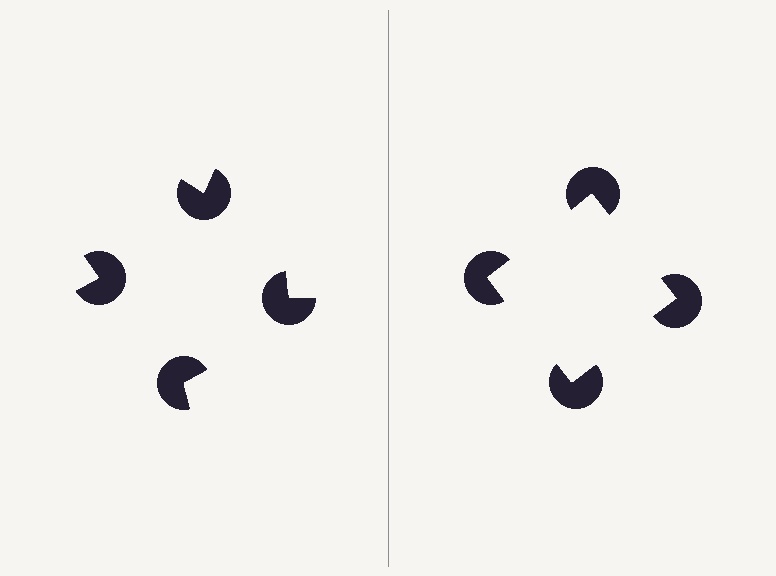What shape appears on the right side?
An illusory square.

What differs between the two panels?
The pac-man discs are positioned identically on both sides; only the wedge orientations differ. On the right they align to a square; on the left they are misaligned.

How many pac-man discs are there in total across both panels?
8 — 4 on each side.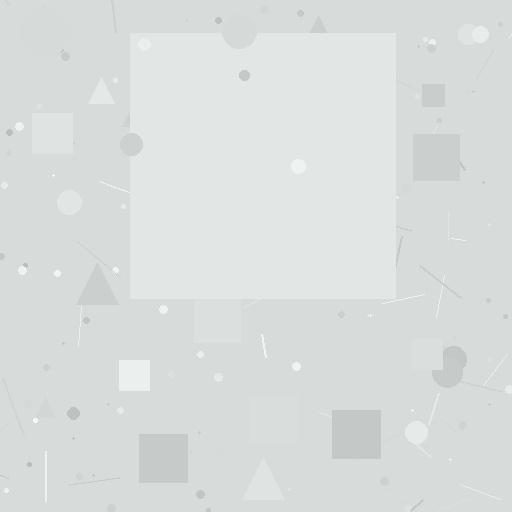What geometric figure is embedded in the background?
A square is embedded in the background.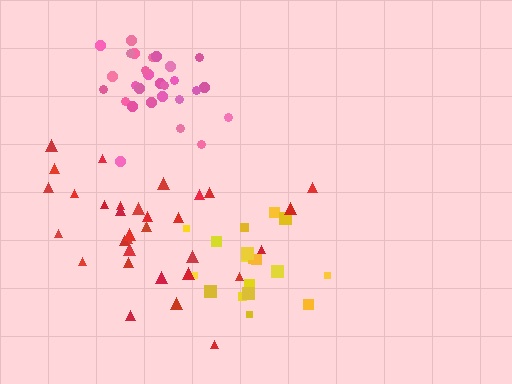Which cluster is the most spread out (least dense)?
Red.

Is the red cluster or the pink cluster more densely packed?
Pink.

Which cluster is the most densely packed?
Pink.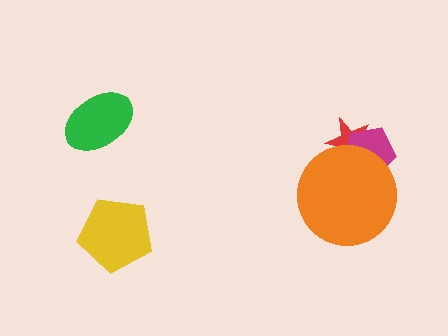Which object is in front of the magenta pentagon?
The orange circle is in front of the magenta pentagon.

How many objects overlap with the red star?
2 objects overlap with the red star.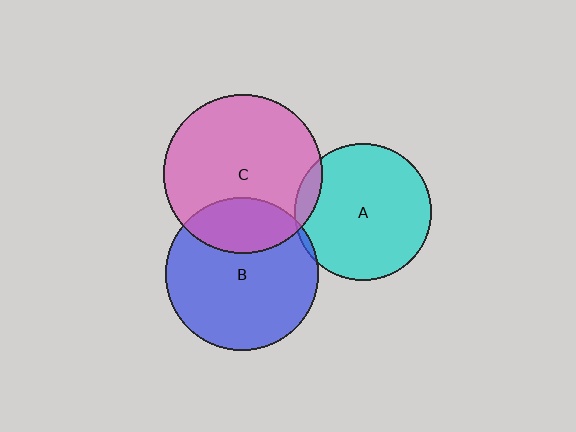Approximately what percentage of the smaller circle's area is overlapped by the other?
Approximately 10%.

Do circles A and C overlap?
Yes.